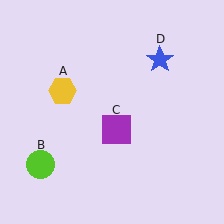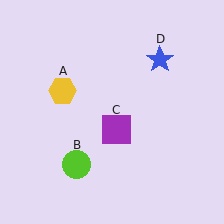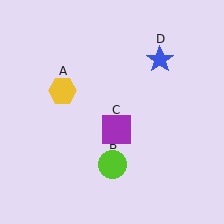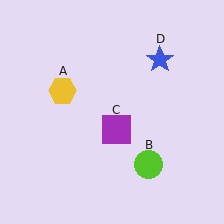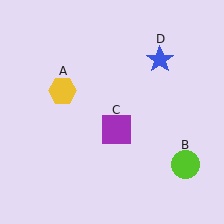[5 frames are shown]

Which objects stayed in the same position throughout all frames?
Yellow hexagon (object A) and purple square (object C) and blue star (object D) remained stationary.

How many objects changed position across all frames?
1 object changed position: lime circle (object B).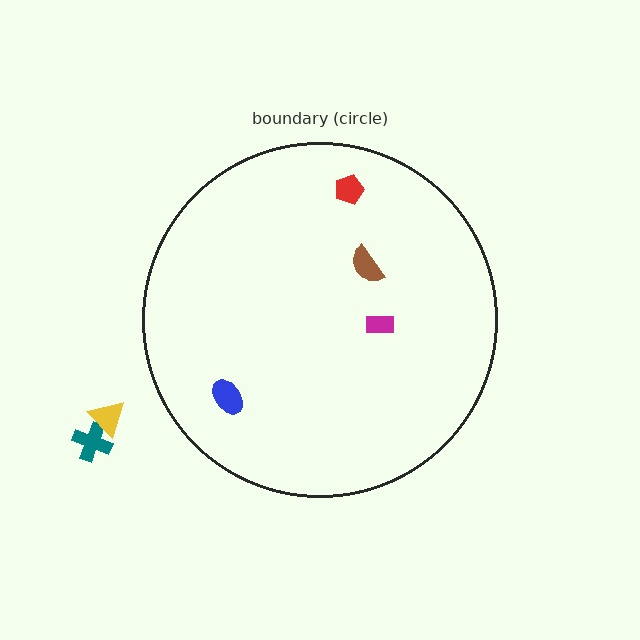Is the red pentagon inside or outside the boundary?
Inside.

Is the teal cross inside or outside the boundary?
Outside.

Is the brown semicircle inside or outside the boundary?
Inside.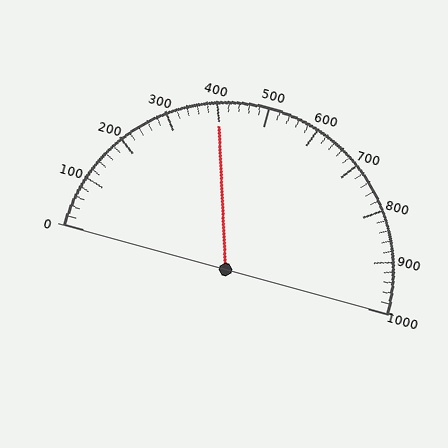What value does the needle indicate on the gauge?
The needle indicates approximately 400.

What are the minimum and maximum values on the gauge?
The gauge ranges from 0 to 1000.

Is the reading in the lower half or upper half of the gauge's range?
The reading is in the lower half of the range (0 to 1000).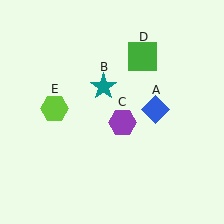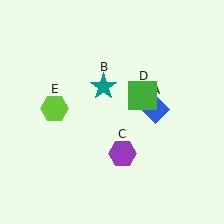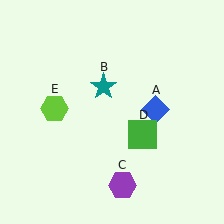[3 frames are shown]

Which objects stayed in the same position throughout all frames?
Blue diamond (object A) and teal star (object B) and lime hexagon (object E) remained stationary.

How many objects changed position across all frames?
2 objects changed position: purple hexagon (object C), green square (object D).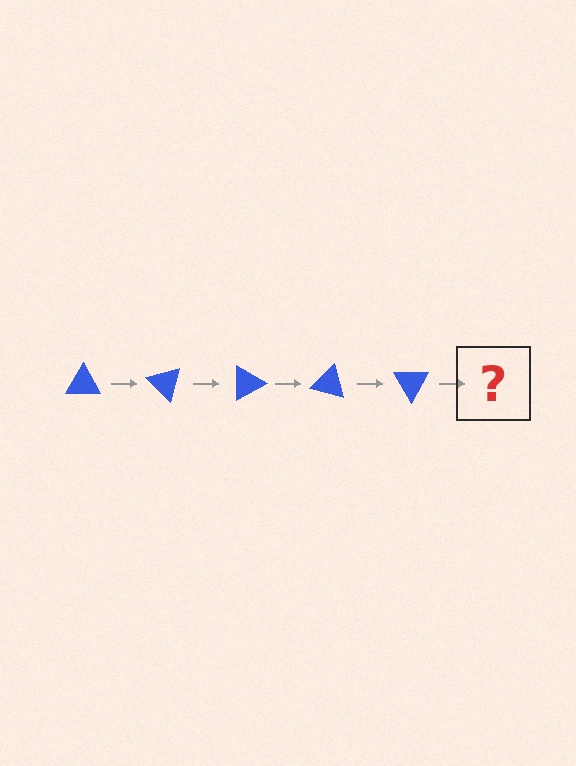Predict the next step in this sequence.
The next step is a blue triangle rotated 225 degrees.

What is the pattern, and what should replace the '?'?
The pattern is that the triangle rotates 45 degrees each step. The '?' should be a blue triangle rotated 225 degrees.